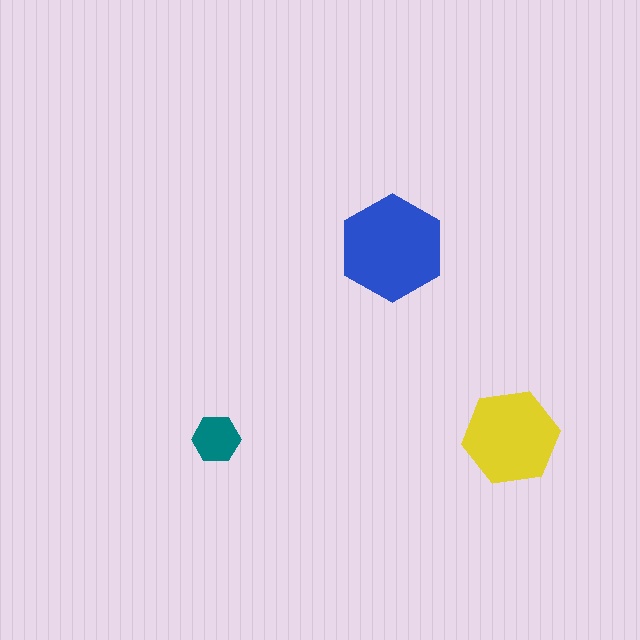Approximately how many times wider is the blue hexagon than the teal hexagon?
About 2 times wider.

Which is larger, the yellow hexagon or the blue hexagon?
The blue one.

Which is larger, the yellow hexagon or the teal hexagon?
The yellow one.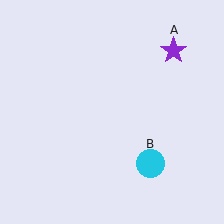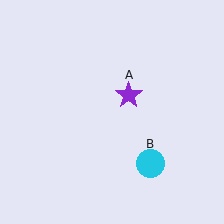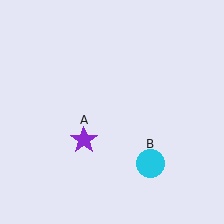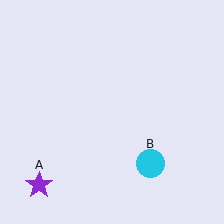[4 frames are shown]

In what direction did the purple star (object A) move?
The purple star (object A) moved down and to the left.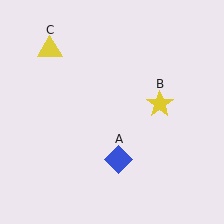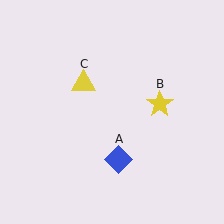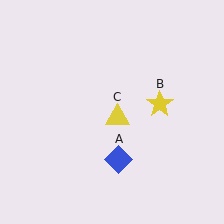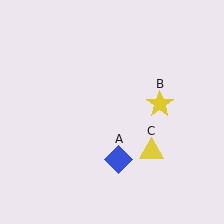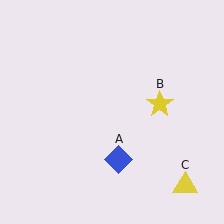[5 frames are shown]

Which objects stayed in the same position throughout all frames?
Blue diamond (object A) and yellow star (object B) remained stationary.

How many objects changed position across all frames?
1 object changed position: yellow triangle (object C).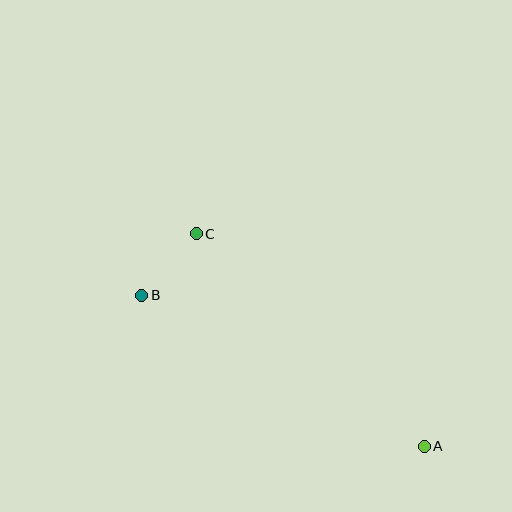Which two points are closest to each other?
Points B and C are closest to each other.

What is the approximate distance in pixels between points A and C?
The distance between A and C is approximately 312 pixels.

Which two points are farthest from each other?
Points A and B are farthest from each other.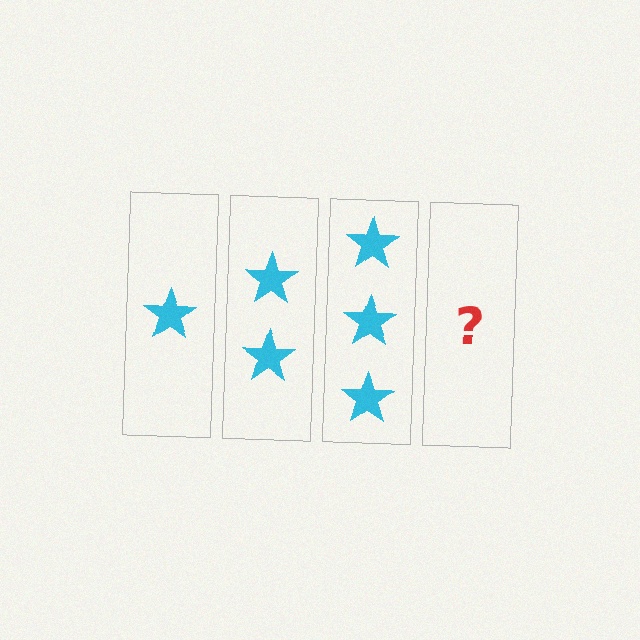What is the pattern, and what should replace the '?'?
The pattern is that each step adds one more star. The '?' should be 4 stars.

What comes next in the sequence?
The next element should be 4 stars.